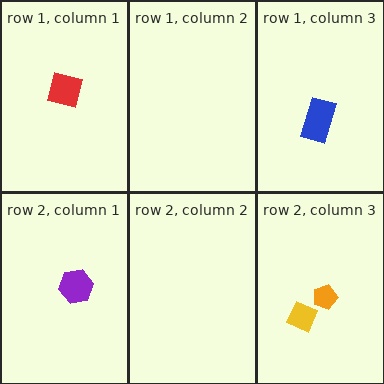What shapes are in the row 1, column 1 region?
The red square.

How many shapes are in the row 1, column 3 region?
1.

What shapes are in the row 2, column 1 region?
The purple hexagon.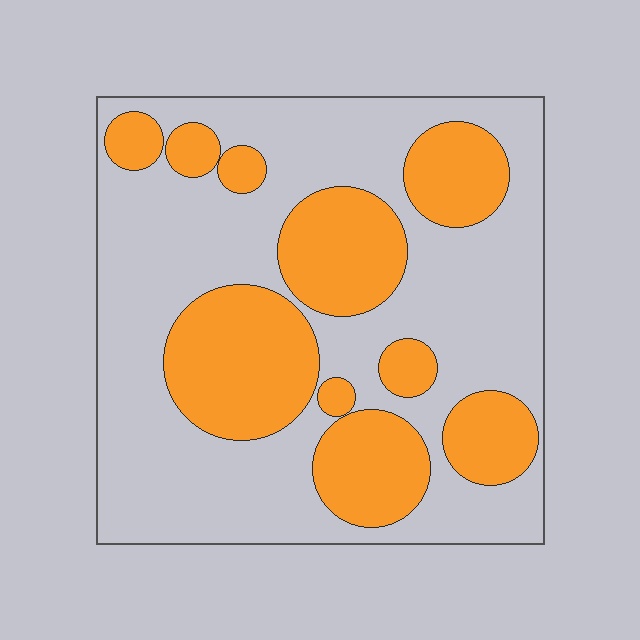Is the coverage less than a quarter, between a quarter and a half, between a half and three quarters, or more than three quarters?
Between a quarter and a half.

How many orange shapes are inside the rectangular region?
10.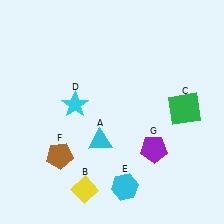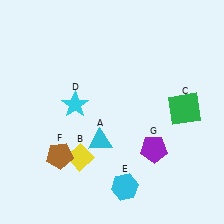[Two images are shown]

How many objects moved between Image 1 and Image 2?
1 object moved between the two images.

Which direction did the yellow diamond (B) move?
The yellow diamond (B) moved up.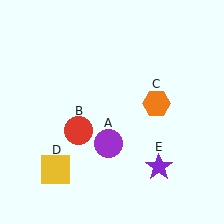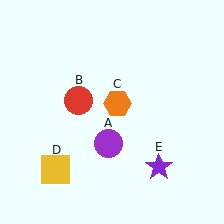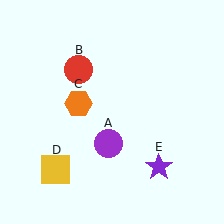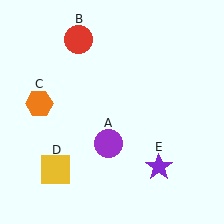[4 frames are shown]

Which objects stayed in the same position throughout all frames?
Purple circle (object A) and yellow square (object D) and purple star (object E) remained stationary.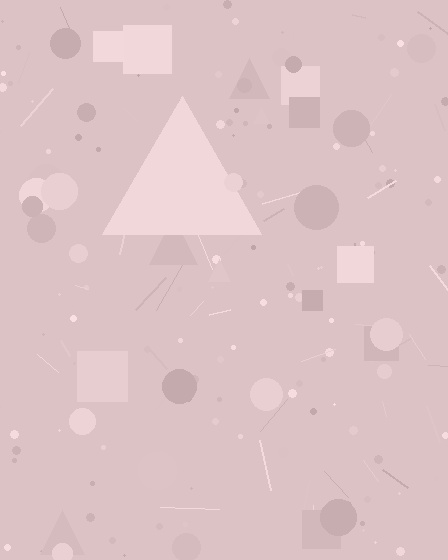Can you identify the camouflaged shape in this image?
The camouflaged shape is a triangle.